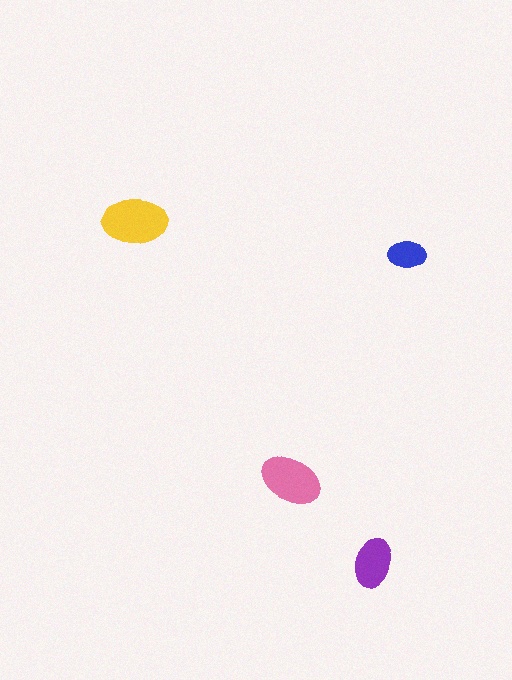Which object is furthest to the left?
The yellow ellipse is leftmost.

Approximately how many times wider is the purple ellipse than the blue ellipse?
About 1.5 times wider.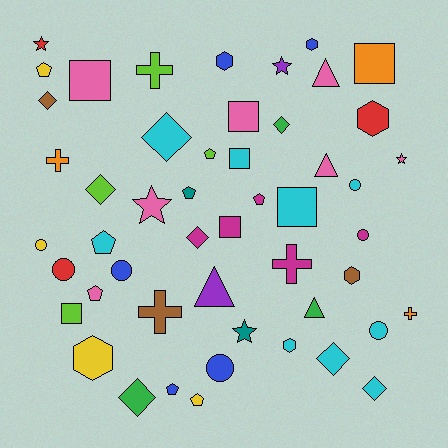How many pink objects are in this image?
There are 7 pink objects.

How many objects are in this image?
There are 50 objects.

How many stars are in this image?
There are 5 stars.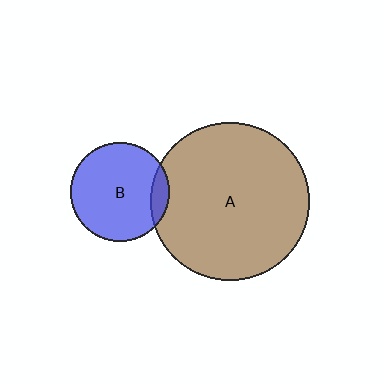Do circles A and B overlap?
Yes.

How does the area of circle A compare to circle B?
Approximately 2.5 times.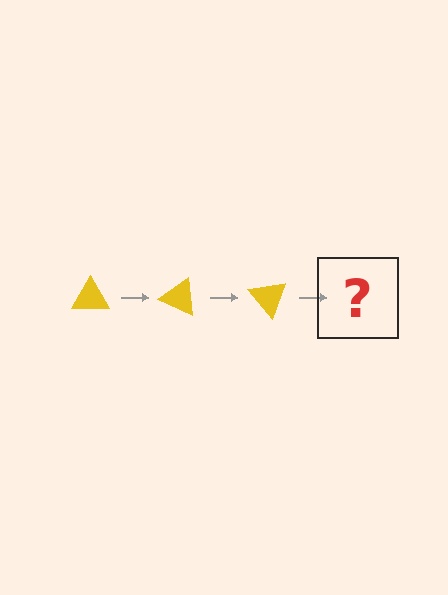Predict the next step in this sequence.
The next step is a yellow triangle rotated 75 degrees.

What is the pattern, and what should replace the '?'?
The pattern is that the triangle rotates 25 degrees each step. The '?' should be a yellow triangle rotated 75 degrees.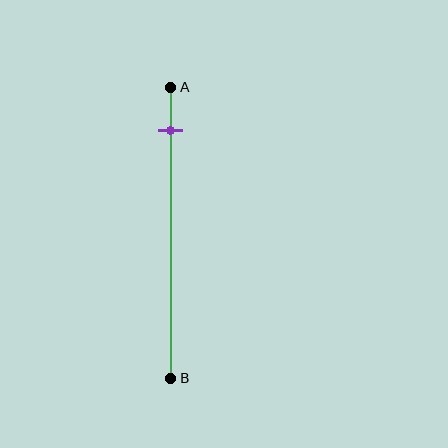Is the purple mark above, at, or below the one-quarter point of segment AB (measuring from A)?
The purple mark is above the one-quarter point of segment AB.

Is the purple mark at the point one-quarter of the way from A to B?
No, the mark is at about 15% from A, not at the 25% one-quarter point.